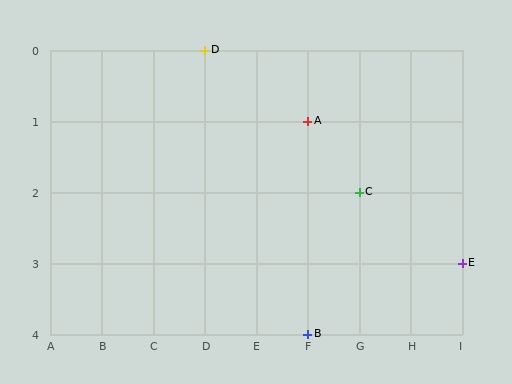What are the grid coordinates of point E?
Point E is at grid coordinates (I, 3).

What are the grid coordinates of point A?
Point A is at grid coordinates (F, 1).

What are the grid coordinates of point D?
Point D is at grid coordinates (D, 0).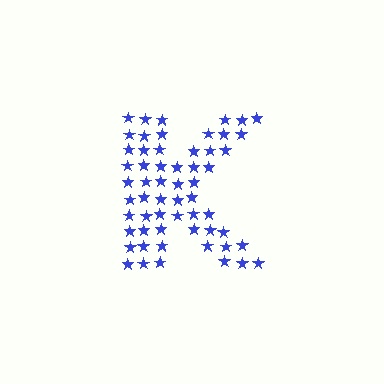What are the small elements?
The small elements are stars.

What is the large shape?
The large shape is the letter K.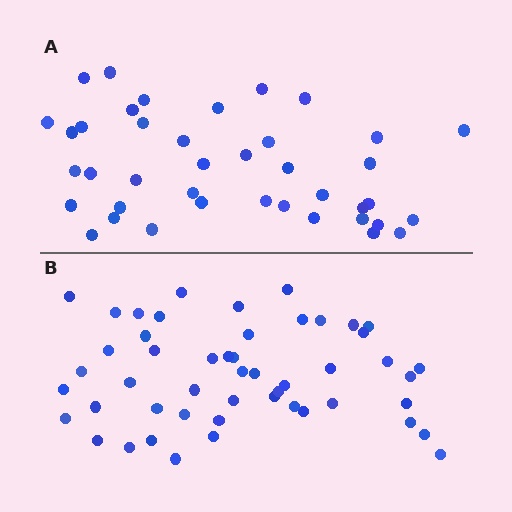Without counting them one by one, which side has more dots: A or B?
Region B (the bottom region) has more dots.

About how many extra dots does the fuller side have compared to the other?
Region B has roughly 10 or so more dots than region A.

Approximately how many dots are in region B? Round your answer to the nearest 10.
About 50 dots.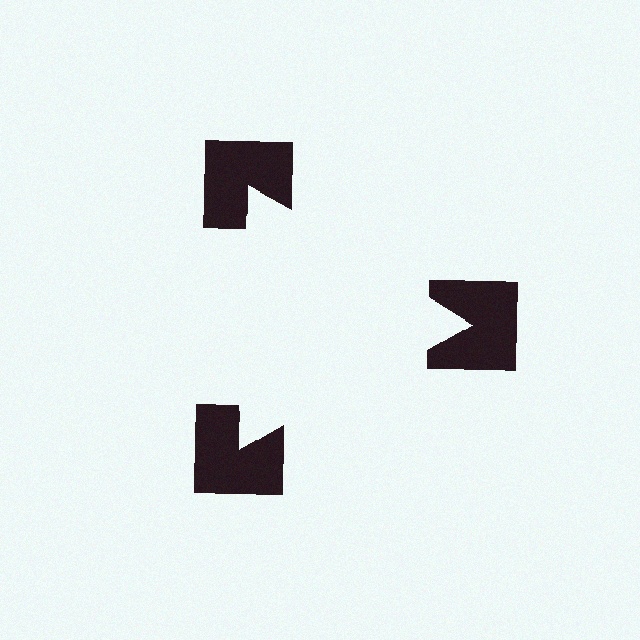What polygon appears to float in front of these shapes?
An illusory triangle — its edges are inferred from the aligned wedge cuts in the notched squares, not physically drawn.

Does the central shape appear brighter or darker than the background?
It typically appears slightly brighter than the background, even though no actual brightness change is drawn.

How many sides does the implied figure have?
3 sides.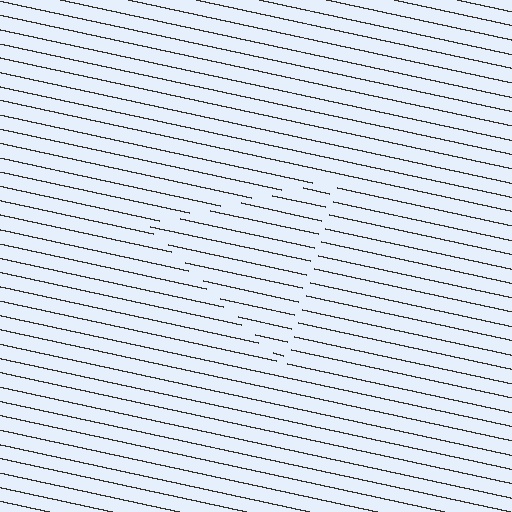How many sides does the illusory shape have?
3 sides — the line-ends trace a triangle.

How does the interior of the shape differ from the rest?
The interior of the shape contains the same grating, shifted by half a period — the contour is defined by the phase discontinuity where line-ends from the inner and outer gratings abut.